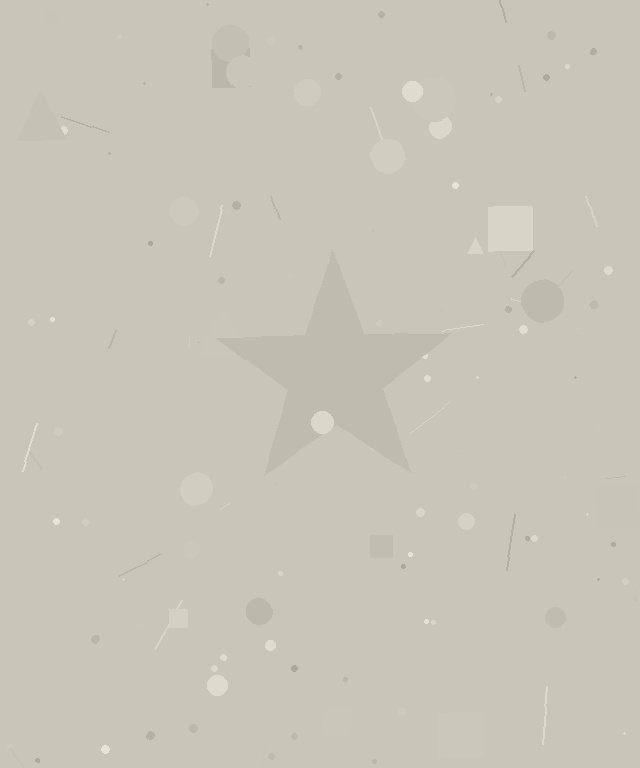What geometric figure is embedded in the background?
A star is embedded in the background.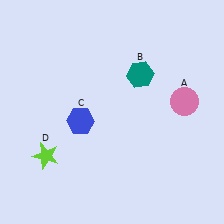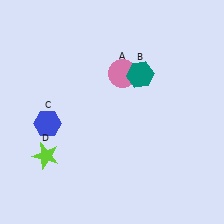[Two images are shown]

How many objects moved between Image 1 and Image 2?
2 objects moved between the two images.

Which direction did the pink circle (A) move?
The pink circle (A) moved left.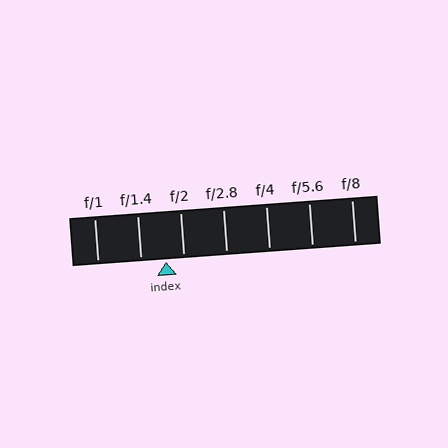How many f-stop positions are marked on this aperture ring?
There are 7 f-stop positions marked.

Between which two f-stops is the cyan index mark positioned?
The index mark is between f/1.4 and f/2.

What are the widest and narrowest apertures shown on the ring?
The widest aperture shown is f/1 and the narrowest is f/8.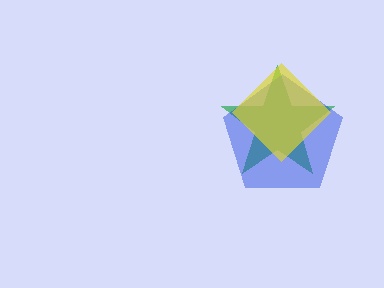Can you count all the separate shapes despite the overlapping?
Yes, there are 3 separate shapes.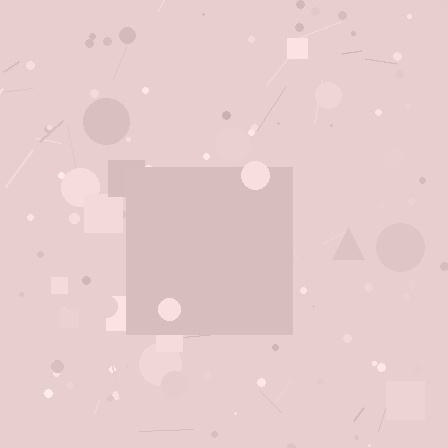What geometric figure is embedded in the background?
A square is embedded in the background.